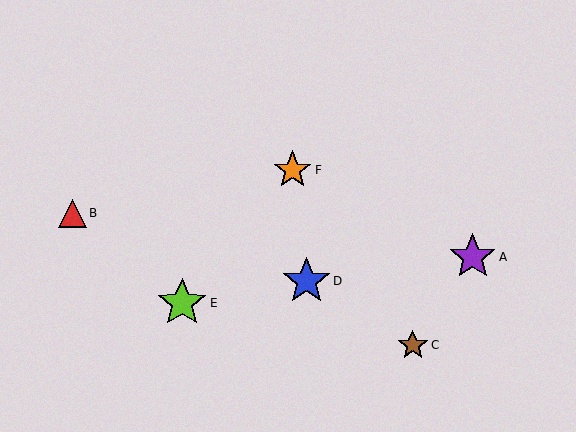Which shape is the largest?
The lime star (labeled E) is the largest.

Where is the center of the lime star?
The center of the lime star is at (182, 303).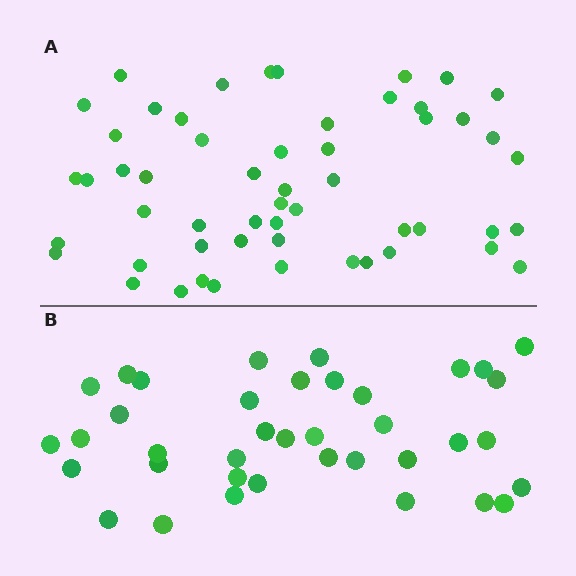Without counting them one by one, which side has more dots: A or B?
Region A (the top region) has more dots.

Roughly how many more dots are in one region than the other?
Region A has approximately 15 more dots than region B.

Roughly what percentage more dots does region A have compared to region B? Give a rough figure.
About 40% more.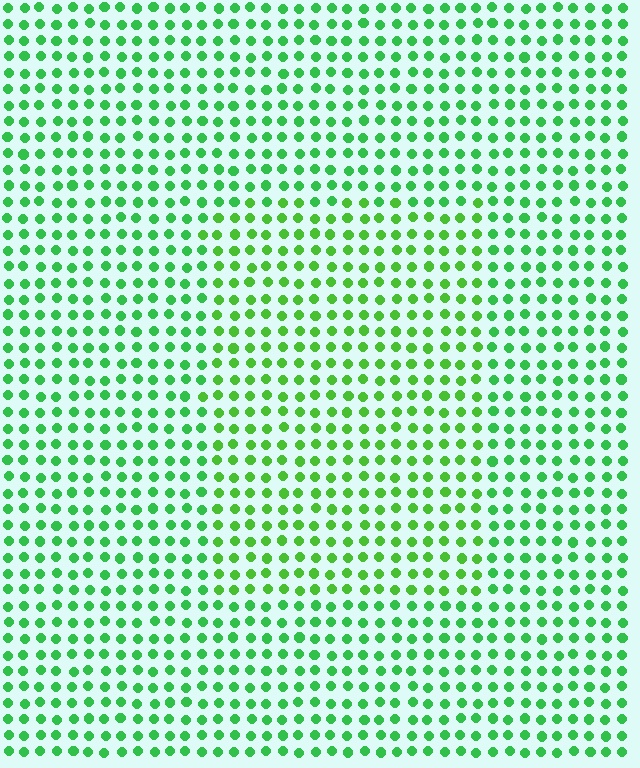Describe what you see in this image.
The image is filled with small green elements in a uniform arrangement. A rectangle-shaped region is visible where the elements are tinted to a slightly different hue, forming a subtle color boundary.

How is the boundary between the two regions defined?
The boundary is defined purely by a slight shift in hue (about 20 degrees). Spacing, size, and orientation are identical on both sides.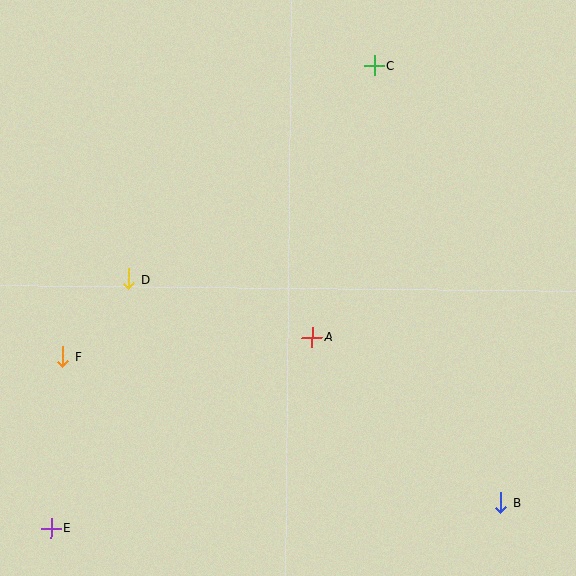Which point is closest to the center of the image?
Point A at (312, 338) is closest to the center.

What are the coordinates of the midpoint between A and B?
The midpoint between A and B is at (406, 420).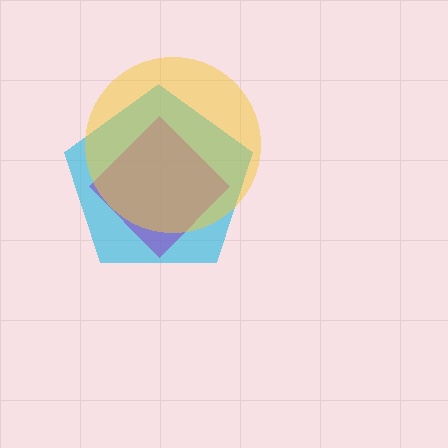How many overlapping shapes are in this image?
There are 3 overlapping shapes in the image.